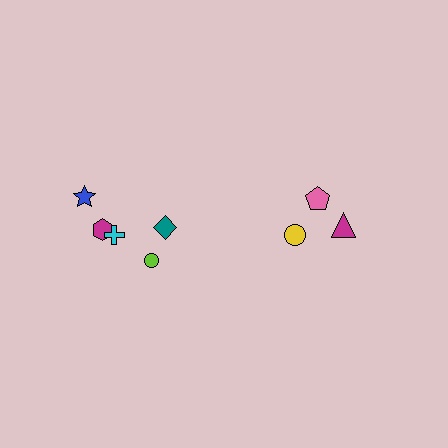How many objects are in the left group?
There are 5 objects.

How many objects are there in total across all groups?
There are 8 objects.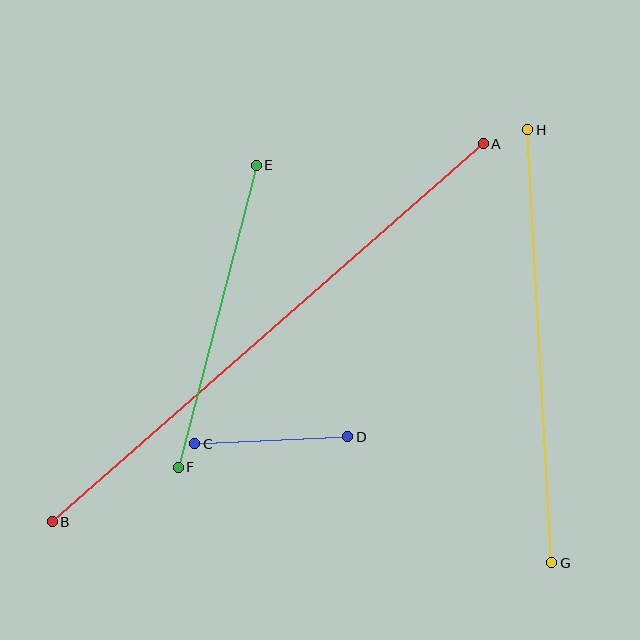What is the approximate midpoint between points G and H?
The midpoint is at approximately (540, 346) pixels.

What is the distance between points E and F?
The distance is approximately 312 pixels.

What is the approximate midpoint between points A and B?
The midpoint is at approximately (268, 333) pixels.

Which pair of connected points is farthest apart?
Points A and B are farthest apart.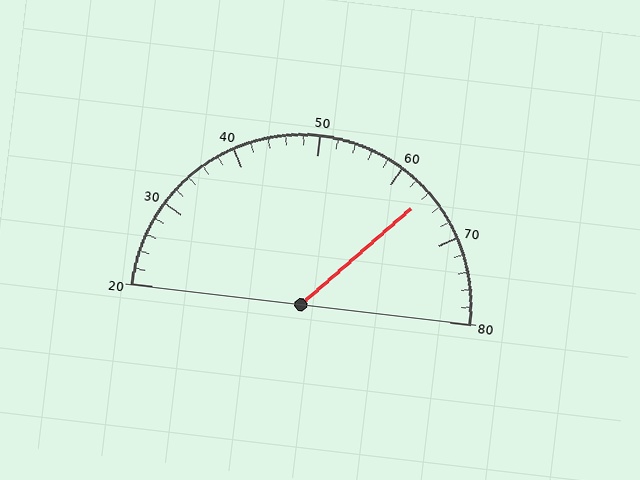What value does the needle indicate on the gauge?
The needle indicates approximately 64.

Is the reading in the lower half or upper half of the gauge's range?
The reading is in the upper half of the range (20 to 80).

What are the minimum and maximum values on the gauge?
The gauge ranges from 20 to 80.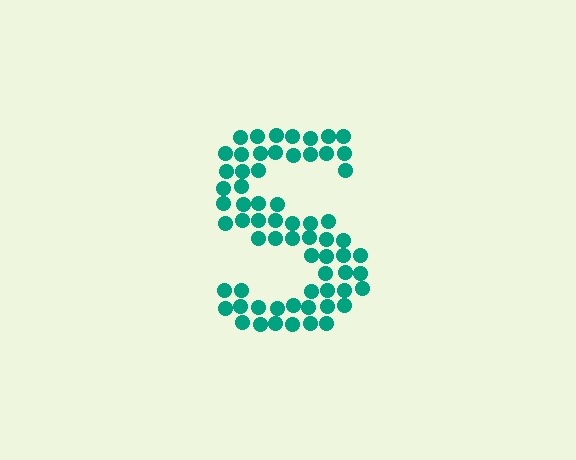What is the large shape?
The large shape is the letter S.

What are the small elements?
The small elements are circles.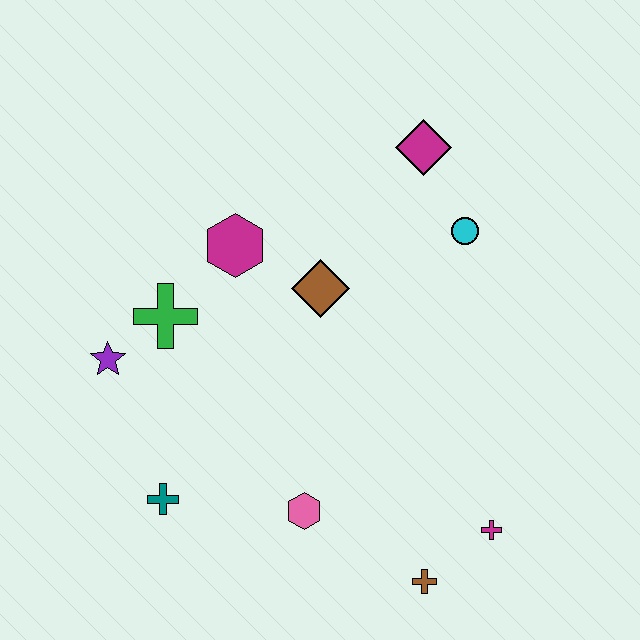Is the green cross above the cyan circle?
No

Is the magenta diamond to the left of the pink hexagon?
No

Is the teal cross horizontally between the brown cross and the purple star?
Yes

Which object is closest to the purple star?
The green cross is closest to the purple star.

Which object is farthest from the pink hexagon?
The magenta diamond is farthest from the pink hexagon.